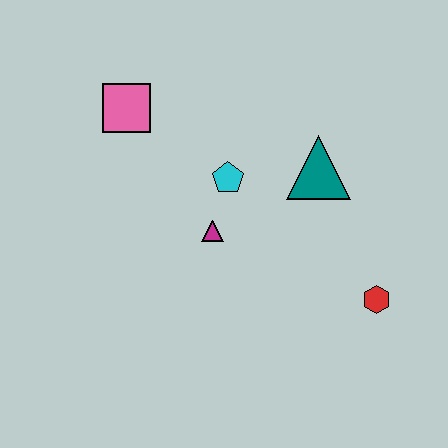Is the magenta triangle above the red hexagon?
Yes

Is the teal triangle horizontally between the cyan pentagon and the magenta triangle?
No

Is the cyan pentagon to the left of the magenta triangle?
No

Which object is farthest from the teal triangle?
The pink square is farthest from the teal triangle.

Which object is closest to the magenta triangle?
The cyan pentagon is closest to the magenta triangle.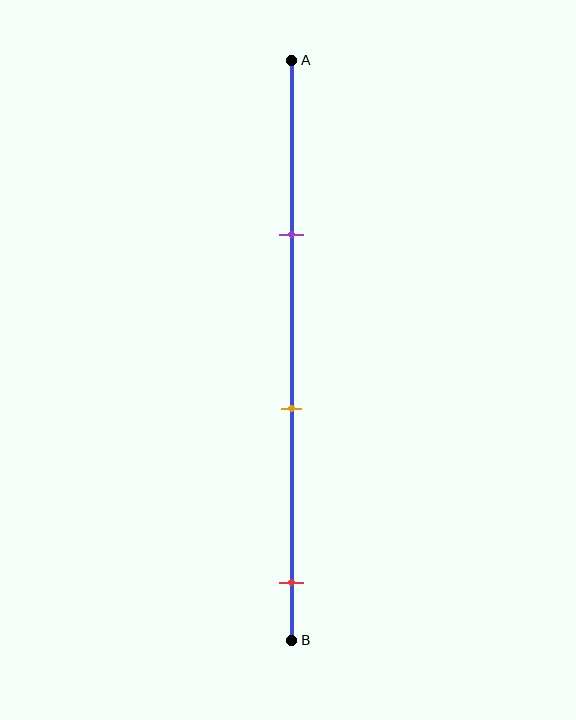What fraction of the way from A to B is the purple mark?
The purple mark is approximately 30% (0.3) of the way from A to B.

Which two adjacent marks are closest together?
The purple and orange marks are the closest adjacent pair.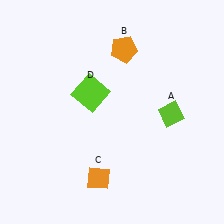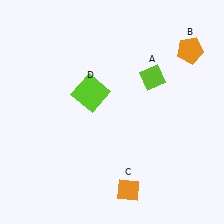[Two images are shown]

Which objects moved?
The objects that moved are: the lime diamond (A), the orange pentagon (B), the orange diamond (C).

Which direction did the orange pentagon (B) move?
The orange pentagon (B) moved right.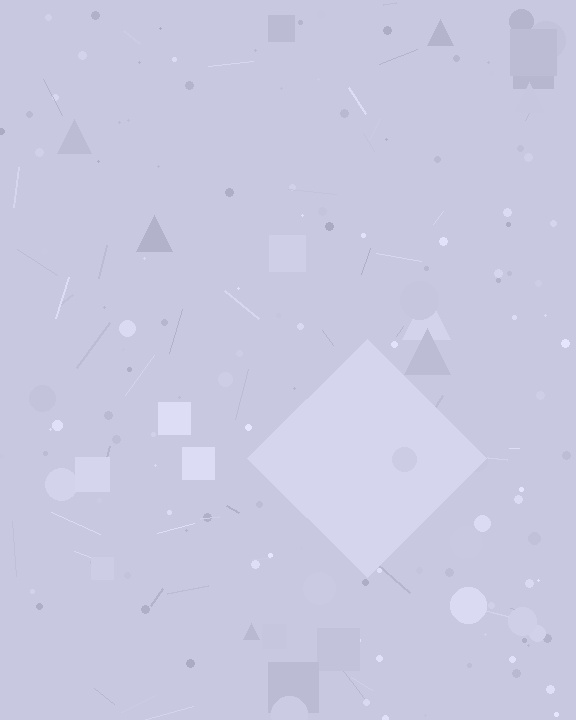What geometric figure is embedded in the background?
A diamond is embedded in the background.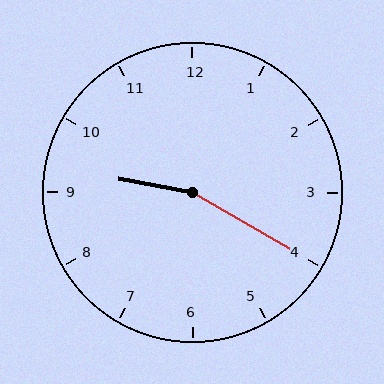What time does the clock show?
9:20.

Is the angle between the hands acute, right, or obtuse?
It is obtuse.